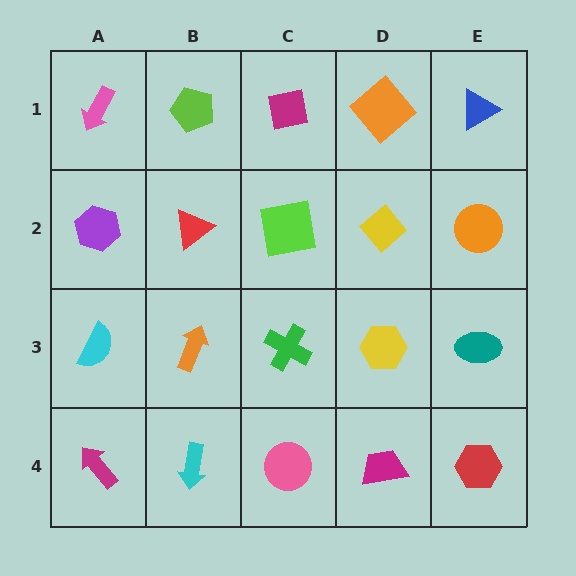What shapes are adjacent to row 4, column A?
A cyan semicircle (row 3, column A), a cyan arrow (row 4, column B).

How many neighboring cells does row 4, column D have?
3.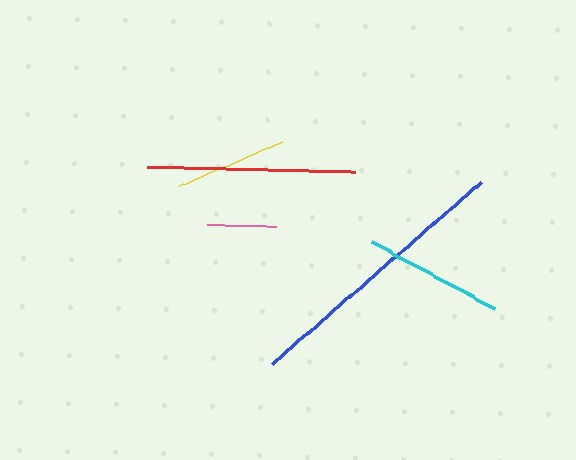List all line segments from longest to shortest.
From longest to shortest: blue, red, cyan, yellow, pink.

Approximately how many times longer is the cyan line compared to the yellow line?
The cyan line is approximately 1.3 times the length of the yellow line.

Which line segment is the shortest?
The pink line is the shortest at approximately 69 pixels.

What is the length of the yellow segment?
The yellow segment is approximately 112 pixels long.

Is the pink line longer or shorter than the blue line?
The blue line is longer than the pink line.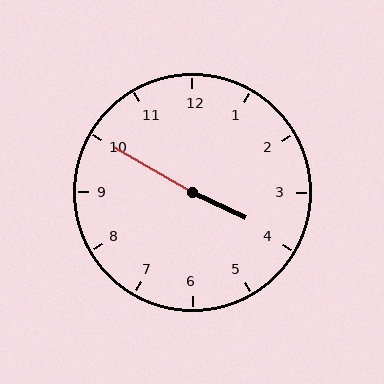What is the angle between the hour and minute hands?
Approximately 175 degrees.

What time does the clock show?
3:50.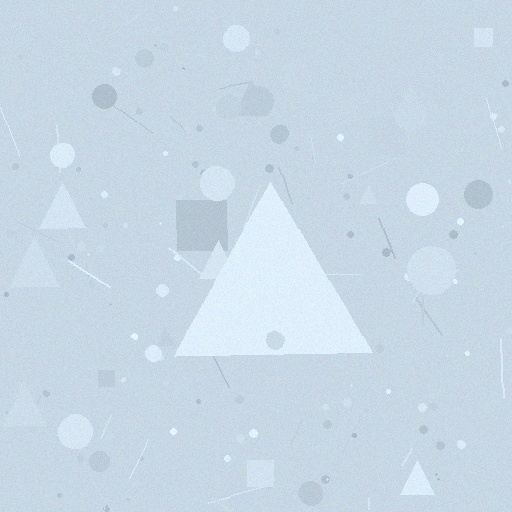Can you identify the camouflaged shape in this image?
The camouflaged shape is a triangle.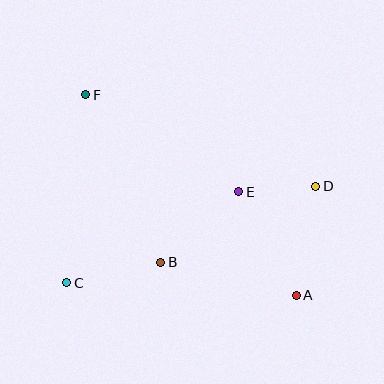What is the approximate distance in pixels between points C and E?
The distance between C and E is approximately 195 pixels.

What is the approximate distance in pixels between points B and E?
The distance between B and E is approximately 105 pixels.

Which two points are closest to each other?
Points D and E are closest to each other.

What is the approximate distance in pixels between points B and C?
The distance between B and C is approximately 96 pixels.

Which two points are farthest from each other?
Points A and F are farthest from each other.